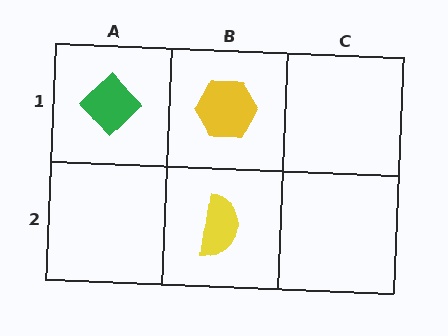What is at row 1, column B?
A yellow hexagon.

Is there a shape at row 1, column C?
No, that cell is empty.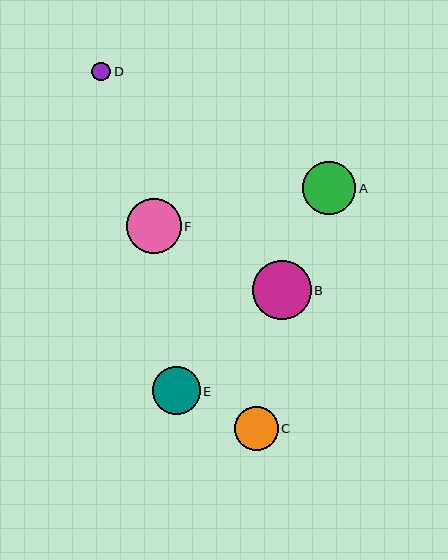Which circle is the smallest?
Circle D is the smallest with a size of approximately 19 pixels.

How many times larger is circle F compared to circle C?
Circle F is approximately 1.2 times the size of circle C.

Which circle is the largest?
Circle B is the largest with a size of approximately 59 pixels.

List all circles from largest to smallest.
From largest to smallest: B, F, A, E, C, D.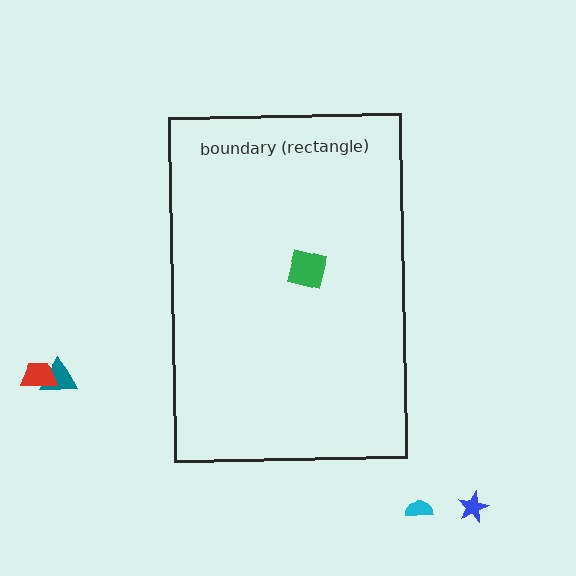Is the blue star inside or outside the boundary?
Outside.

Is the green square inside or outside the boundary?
Inside.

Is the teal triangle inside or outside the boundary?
Outside.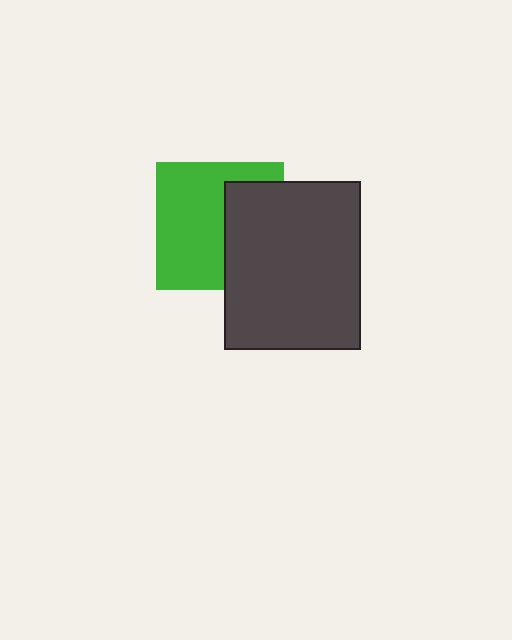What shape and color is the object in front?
The object in front is a dark gray rectangle.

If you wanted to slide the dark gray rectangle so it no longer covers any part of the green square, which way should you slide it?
Slide it right — that is the most direct way to separate the two shapes.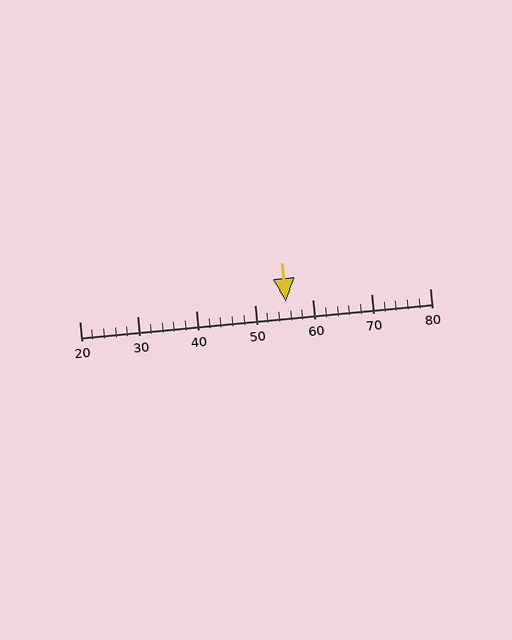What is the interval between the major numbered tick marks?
The major tick marks are spaced 10 units apart.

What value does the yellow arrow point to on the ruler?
The yellow arrow points to approximately 55.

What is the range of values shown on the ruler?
The ruler shows values from 20 to 80.